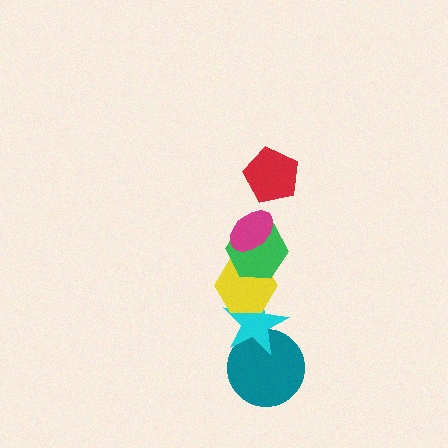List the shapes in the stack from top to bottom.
From top to bottom: the red pentagon, the magenta ellipse, the green hexagon, the yellow hexagon, the cyan star, the teal circle.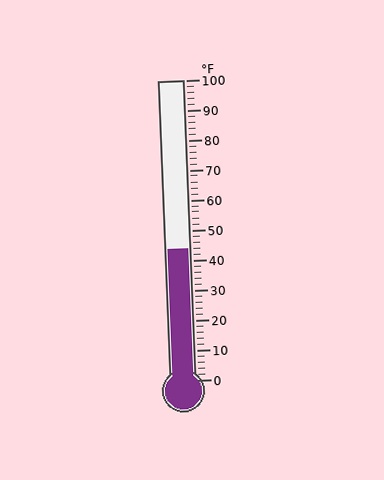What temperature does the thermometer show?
The thermometer shows approximately 44°F.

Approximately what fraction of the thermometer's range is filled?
The thermometer is filled to approximately 45% of its range.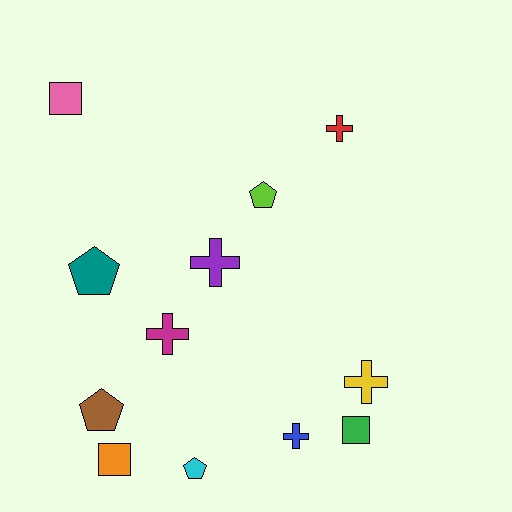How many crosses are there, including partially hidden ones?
There are 5 crosses.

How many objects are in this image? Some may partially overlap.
There are 12 objects.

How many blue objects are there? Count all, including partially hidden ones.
There is 1 blue object.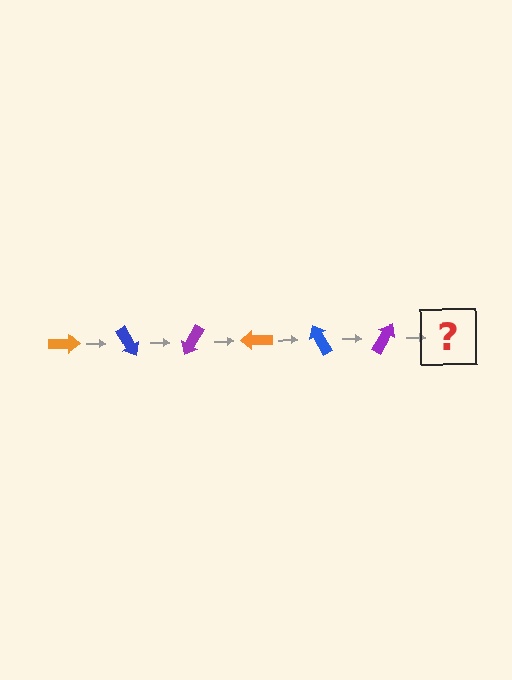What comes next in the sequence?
The next element should be an orange arrow, rotated 360 degrees from the start.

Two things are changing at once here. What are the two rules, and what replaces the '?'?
The two rules are that it rotates 60 degrees each step and the color cycles through orange, blue, and purple. The '?' should be an orange arrow, rotated 360 degrees from the start.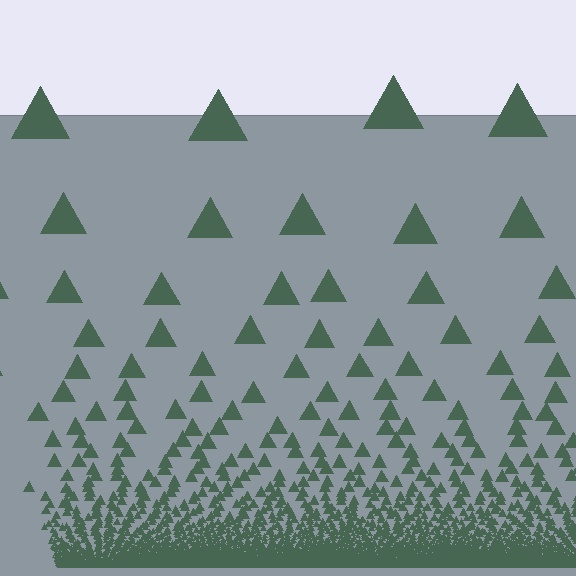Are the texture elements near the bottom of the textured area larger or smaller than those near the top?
Smaller. The gradient is inverted — elements near the bottom are smaller and denser.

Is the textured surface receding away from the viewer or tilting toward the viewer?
The surface appears to tilt toward the viewer. Texture elements get larger and sparser toward the top.